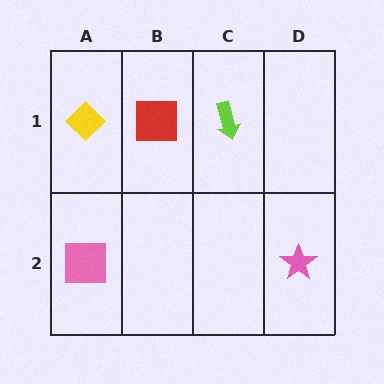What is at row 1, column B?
A red square.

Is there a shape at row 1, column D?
No, that cell is empty.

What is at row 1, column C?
A lime arrow.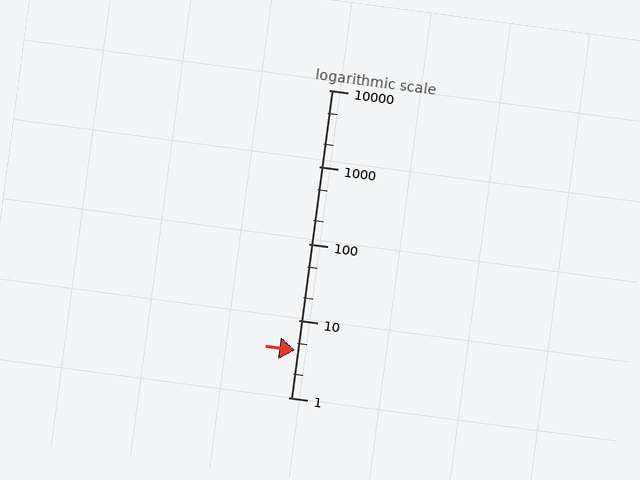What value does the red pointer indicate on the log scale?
The pointer indicates approximately 4.1.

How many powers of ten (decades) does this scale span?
The scale spans 4 decades, from 1 to 10000.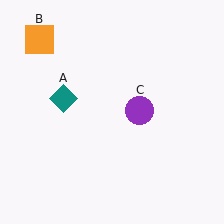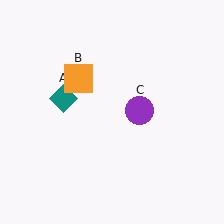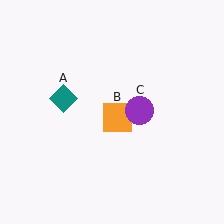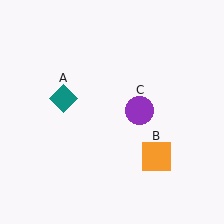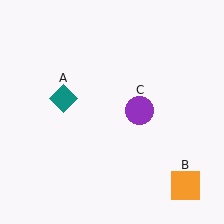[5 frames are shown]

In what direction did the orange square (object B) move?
The orange square (object B) moved down and to the right.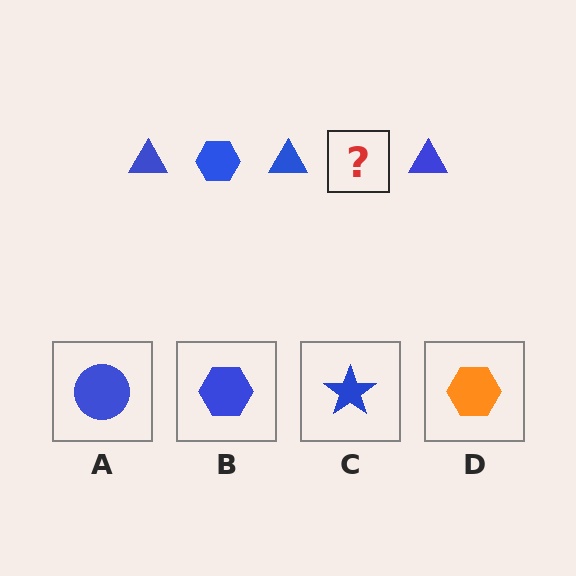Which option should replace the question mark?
Option B.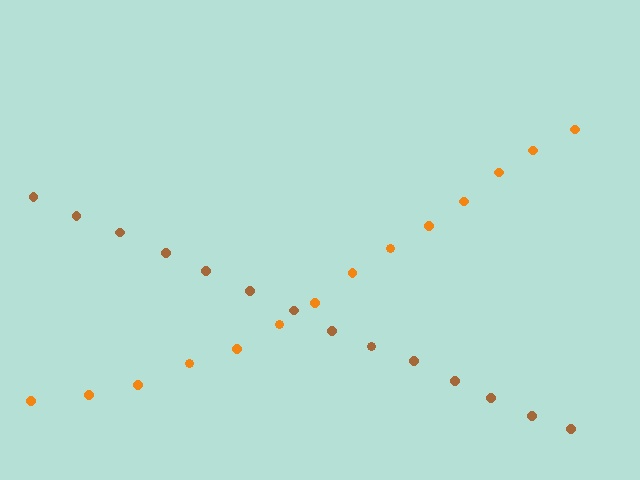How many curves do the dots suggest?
There are 2 distinct paths.